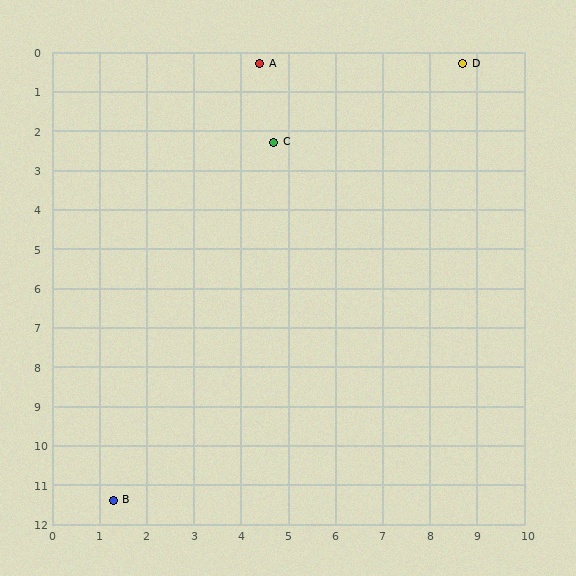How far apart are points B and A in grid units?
Points B and A are about 11.5 grid units apart.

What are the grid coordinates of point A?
Point A is at approximately (4.4, 0.3).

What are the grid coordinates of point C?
Point C is at approximately (4.7, 2.3).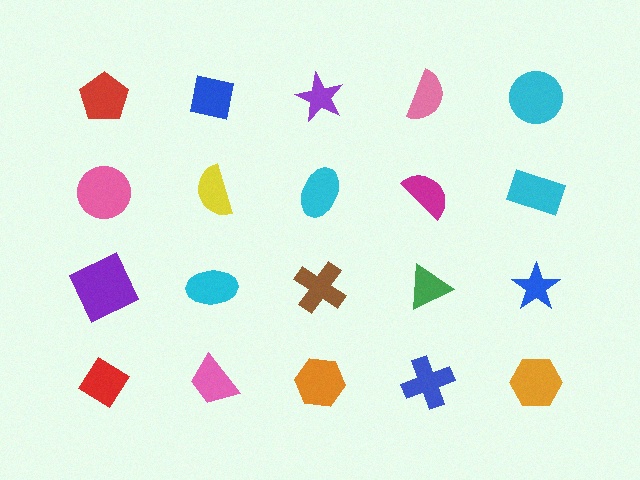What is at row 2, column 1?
A pink circle.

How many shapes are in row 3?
5 shapes.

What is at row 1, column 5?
A cyan circle.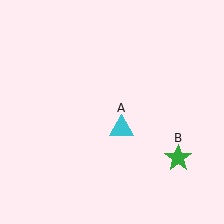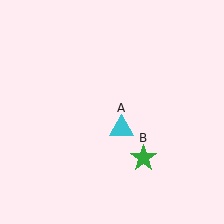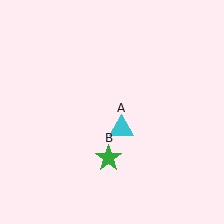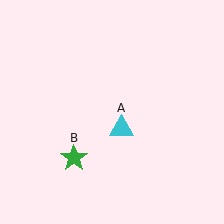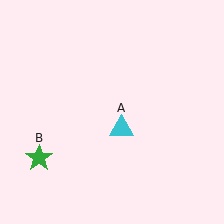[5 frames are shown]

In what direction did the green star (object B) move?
The green star (object B) moved left.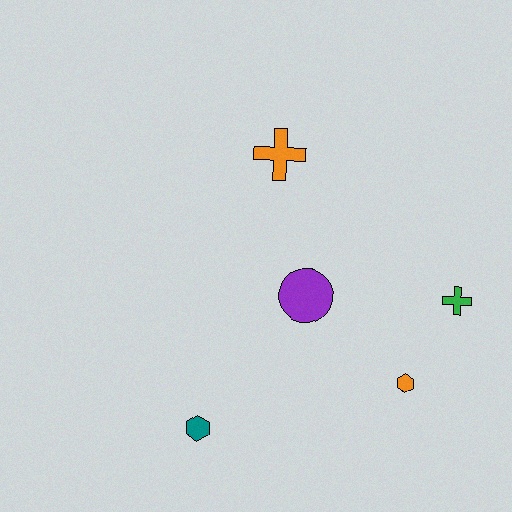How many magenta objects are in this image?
There are no magenta objects.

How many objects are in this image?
There are 5 objects.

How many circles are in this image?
There is 1 circle.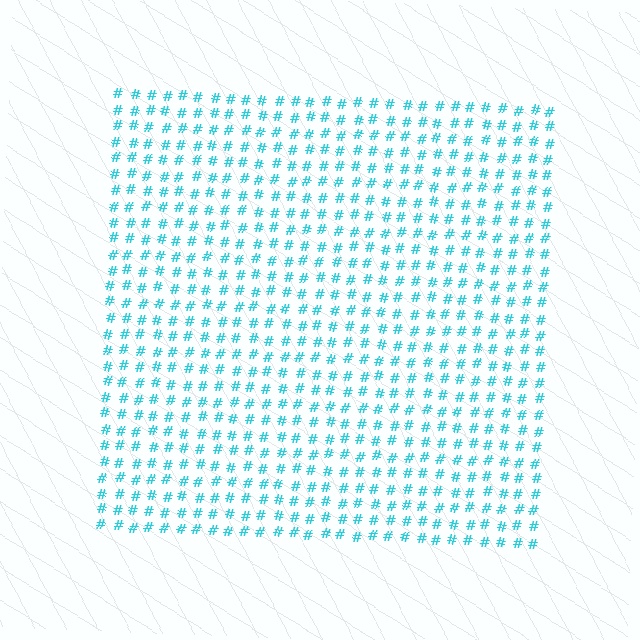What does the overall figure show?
The overall figure shows a square.